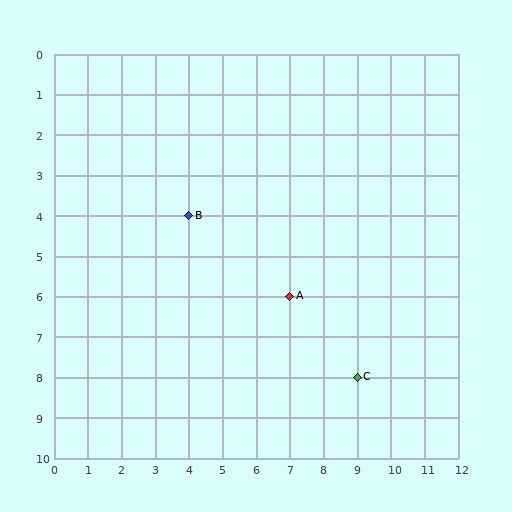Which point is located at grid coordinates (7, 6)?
Point A is at (7, 6).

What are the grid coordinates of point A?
Point A is at grid coordinates (7, 6).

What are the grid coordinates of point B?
Point B is at grid coordinates (4, 4).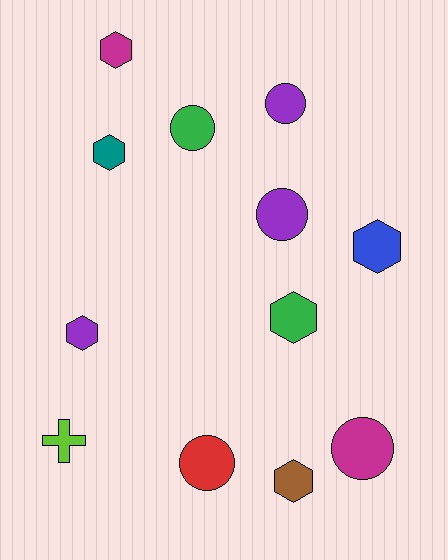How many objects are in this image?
There are 12 objects.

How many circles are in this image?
There are 5 circles.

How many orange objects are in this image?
There are no orange objects.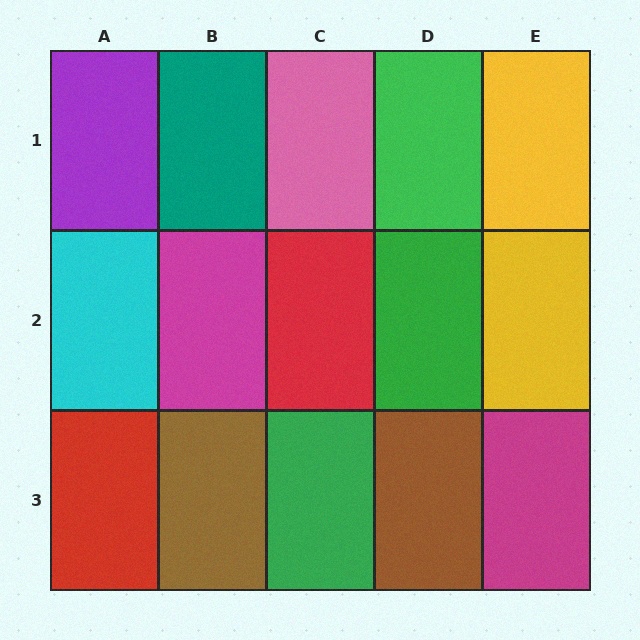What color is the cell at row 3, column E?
Magenta.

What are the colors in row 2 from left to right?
Cyan, magenta, red, green, yellow.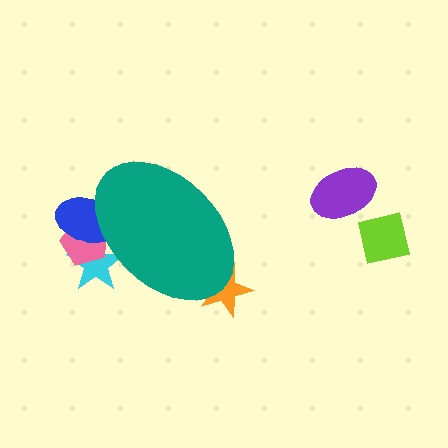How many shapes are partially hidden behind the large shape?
4 shapes are partially hidden.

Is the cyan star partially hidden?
Yes, the cyan star is partially hidden behind the teal ellipse.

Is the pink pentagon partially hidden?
Yes, the pink pentagon is partially hidden behind the teal ellipse.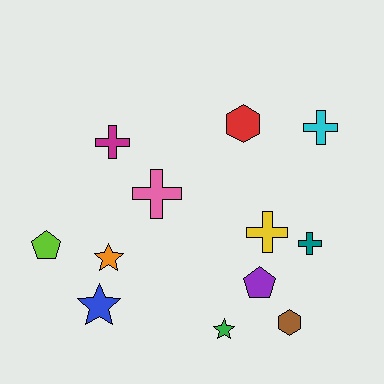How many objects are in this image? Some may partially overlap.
There are 12 objects.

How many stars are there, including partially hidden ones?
There are 3 stars.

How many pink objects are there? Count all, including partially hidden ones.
There is 1 pink object.